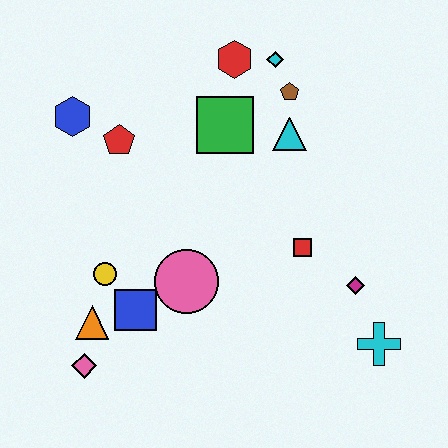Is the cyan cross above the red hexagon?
No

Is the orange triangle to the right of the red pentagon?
No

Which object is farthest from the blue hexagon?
The cyan cross is farthest from the blue hexagon.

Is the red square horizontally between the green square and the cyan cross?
Yes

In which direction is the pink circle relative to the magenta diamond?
The pink circle is to the left of the magenta diamond.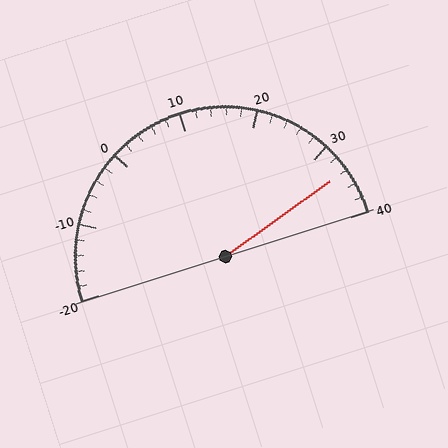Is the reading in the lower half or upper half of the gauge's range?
The reading is in the upper half of the range (-20 to 40).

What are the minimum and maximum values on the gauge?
The gauge ranges from -20 to 40.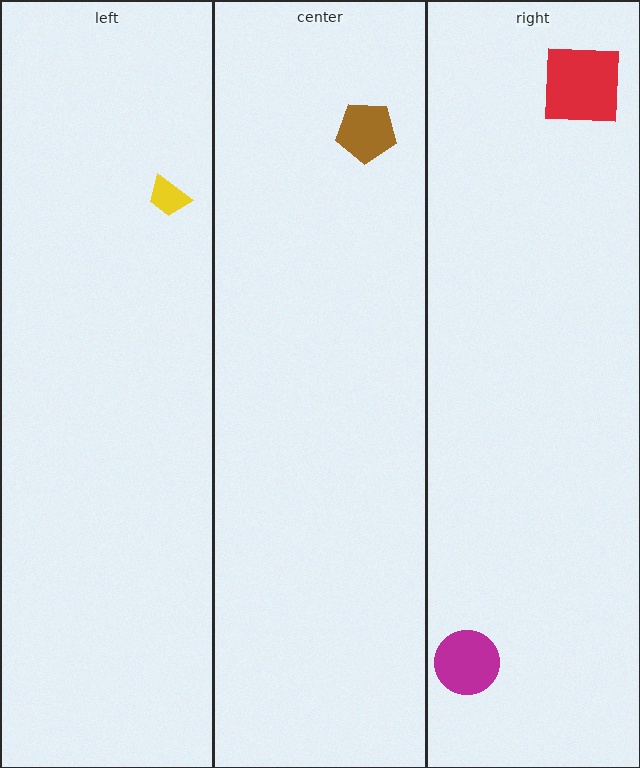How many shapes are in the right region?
2.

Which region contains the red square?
The right region.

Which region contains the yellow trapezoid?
The left region.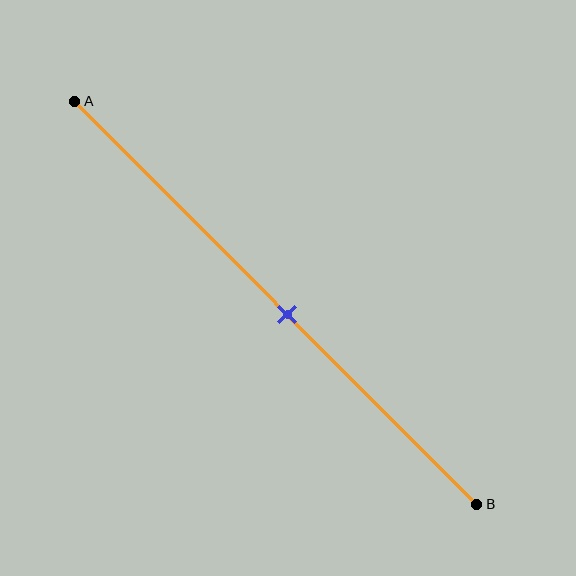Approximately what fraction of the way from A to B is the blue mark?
The blue mark is approximately 55% of the way from A to B.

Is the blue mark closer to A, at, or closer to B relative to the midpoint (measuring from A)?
The blue mark is approximately at the midpoint of segment AB.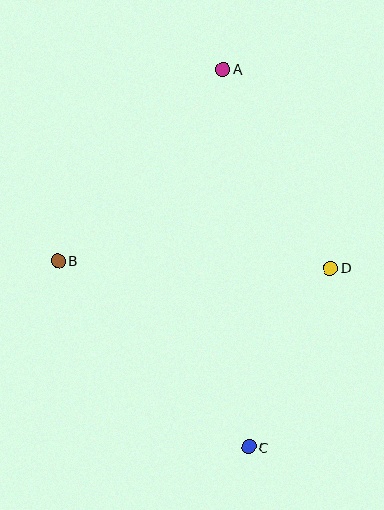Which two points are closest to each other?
Points C and D are closest to each other.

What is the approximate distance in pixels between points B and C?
The distance between B and C is approximately 266 pixels.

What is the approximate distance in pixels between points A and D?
The distance between A and D is approximately 226 pixels.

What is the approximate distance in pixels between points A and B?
The distance between A and B is approximately 253 pixels.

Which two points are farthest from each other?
Points A and C are farthest from each other.